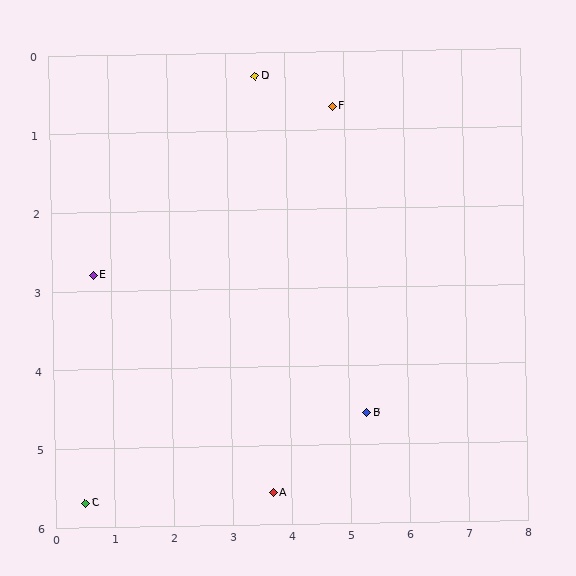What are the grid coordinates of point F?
Point F is at approximately (4.8, 0.7).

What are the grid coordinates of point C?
Point C is at approximately (0.5, 5.7).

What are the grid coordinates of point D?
Point D is at approximately (3.5, 0.3).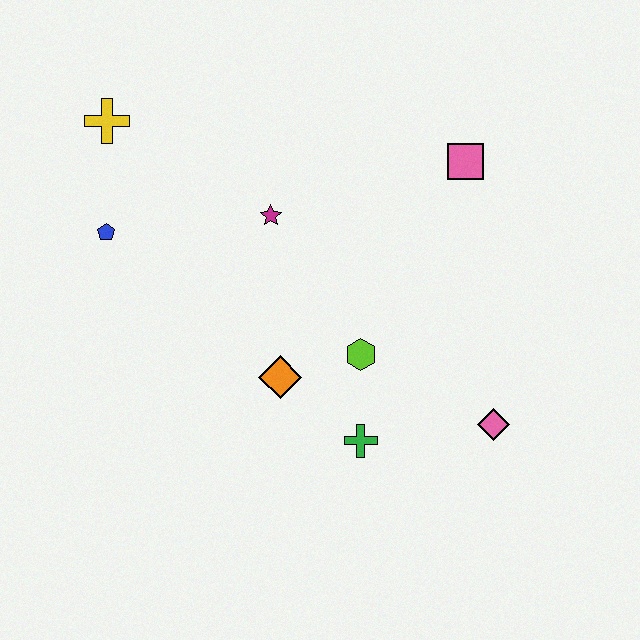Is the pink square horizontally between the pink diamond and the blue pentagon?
Yes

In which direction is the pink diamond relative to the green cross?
The pink diamond is to the right of the green cross.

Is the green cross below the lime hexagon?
Yes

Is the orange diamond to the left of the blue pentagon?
No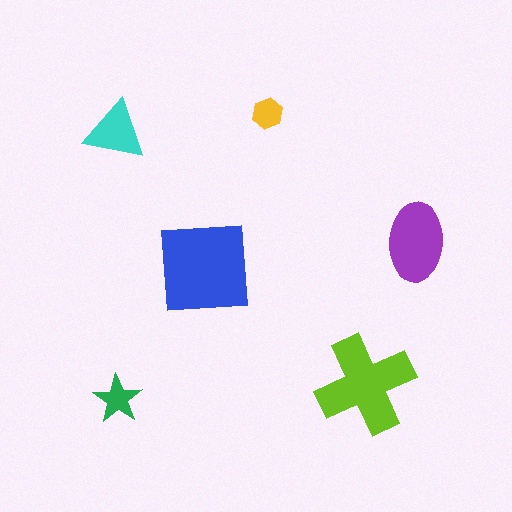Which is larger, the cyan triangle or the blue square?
The blue square.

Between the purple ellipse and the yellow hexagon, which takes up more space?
The purple ellipse.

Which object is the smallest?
The yellow hexagon.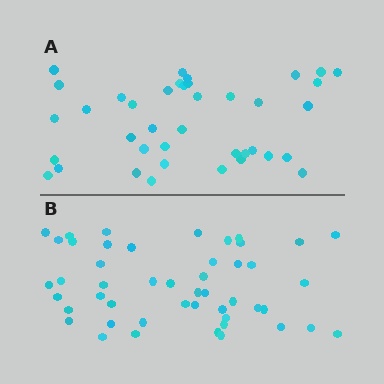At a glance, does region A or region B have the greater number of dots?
Region B (the bottom region) has more dots.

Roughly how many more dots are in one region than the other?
Region B has roughly 8 or so more dots than region A.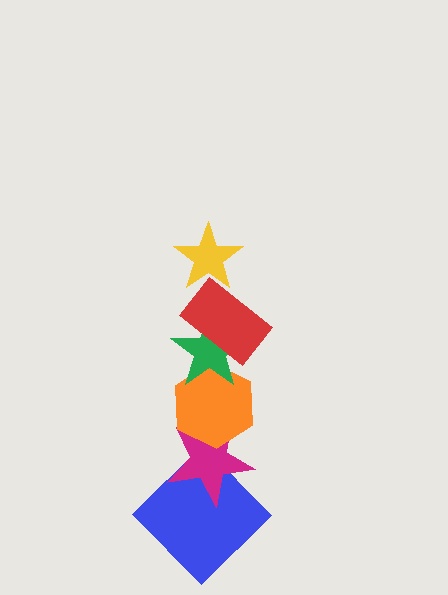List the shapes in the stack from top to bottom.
From top to bottom: the yellow star, the red rectangle, the green star, the orange hexagon, the magenta star, the blue diamond.